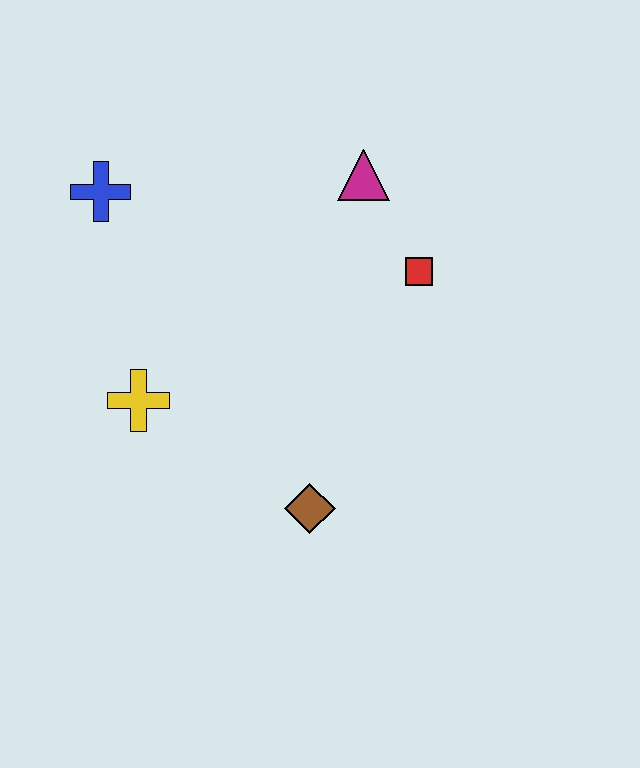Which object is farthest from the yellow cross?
The magenta triangle is farthest from the yellow cross.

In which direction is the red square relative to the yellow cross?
The red square is to the right of the yellow cross.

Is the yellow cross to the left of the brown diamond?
Yes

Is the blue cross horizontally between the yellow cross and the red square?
No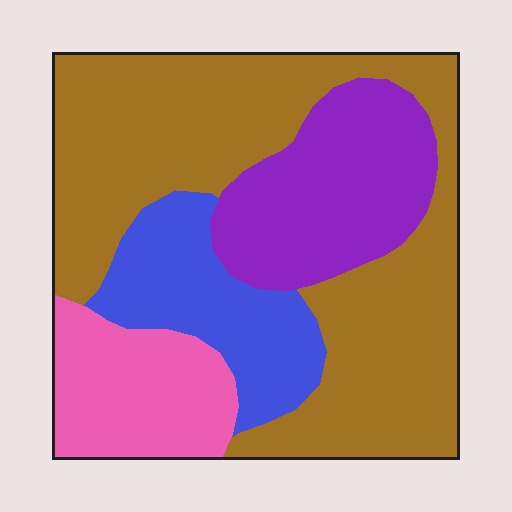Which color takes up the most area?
Brown, at roughly 50%.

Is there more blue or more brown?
Brown.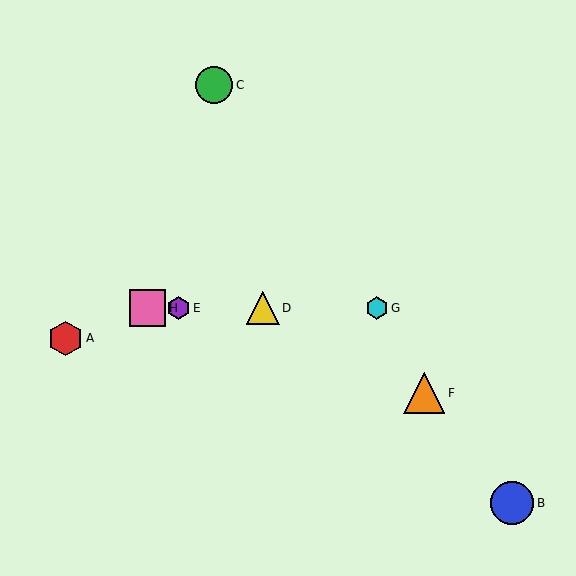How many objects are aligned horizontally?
4 objects (D, E, G, H) are aligned horizontally.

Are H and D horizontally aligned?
Yes, both are at y≈308.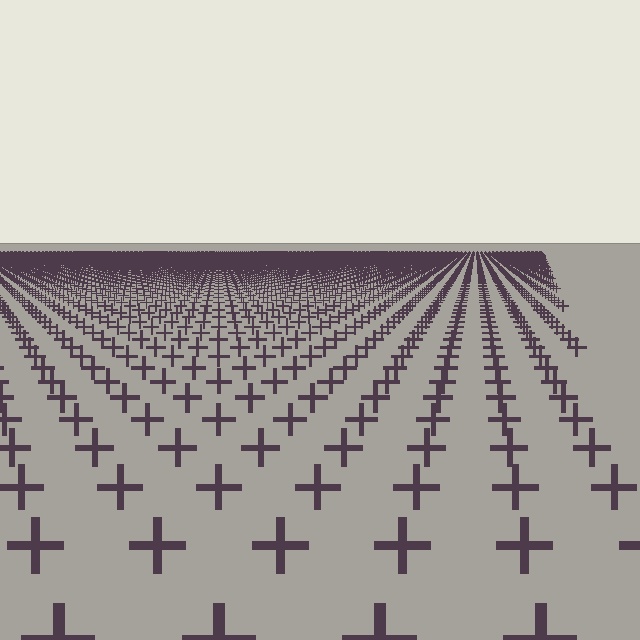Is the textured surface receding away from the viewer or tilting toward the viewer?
The surface is receding away from the viewer. Texture elements get smaller and denser toward the top.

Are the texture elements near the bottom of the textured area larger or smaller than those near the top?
Larger. Near the bottom, elements are closer to the viewer and appear at a bigger on-screen size.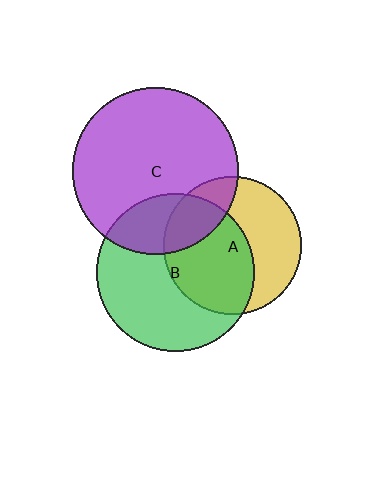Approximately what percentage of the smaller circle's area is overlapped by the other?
Approximately 25%.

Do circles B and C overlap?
Yes.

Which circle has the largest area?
Circle C (purple).